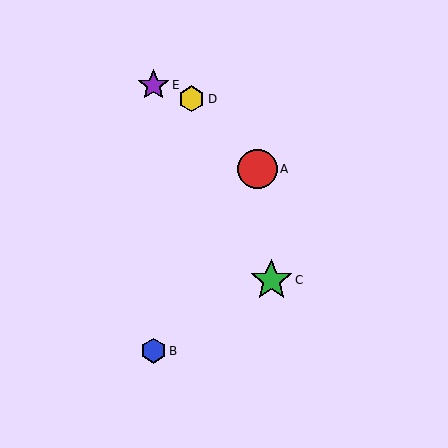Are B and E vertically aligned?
Yes, both are at x≈154.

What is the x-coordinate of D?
Object D is at x≈192.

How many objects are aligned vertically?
2 objects (B, E) are aligned vertically.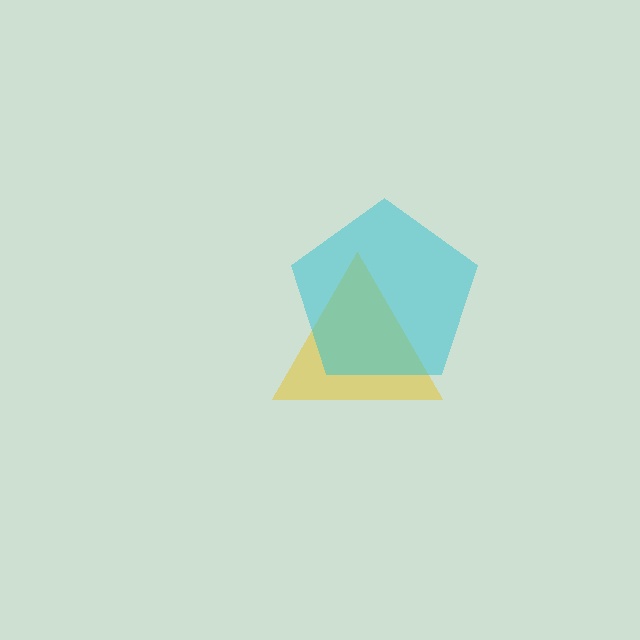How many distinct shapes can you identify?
There are 2 distinct shapes: a yellow triangle, a cyan pentagon.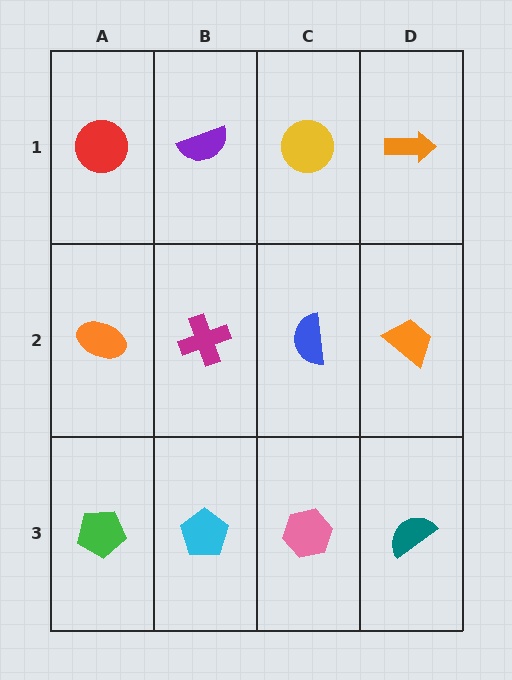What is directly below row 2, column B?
A cyan pentagon.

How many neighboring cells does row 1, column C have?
3.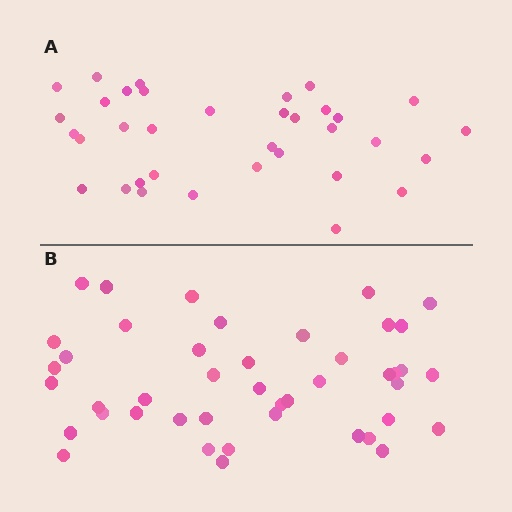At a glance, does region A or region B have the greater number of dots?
Region B (the bottom region) has more dots.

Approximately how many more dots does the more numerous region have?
Region B has roughly 8 or so more dots than region A.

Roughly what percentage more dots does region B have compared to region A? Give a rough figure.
About 25% more.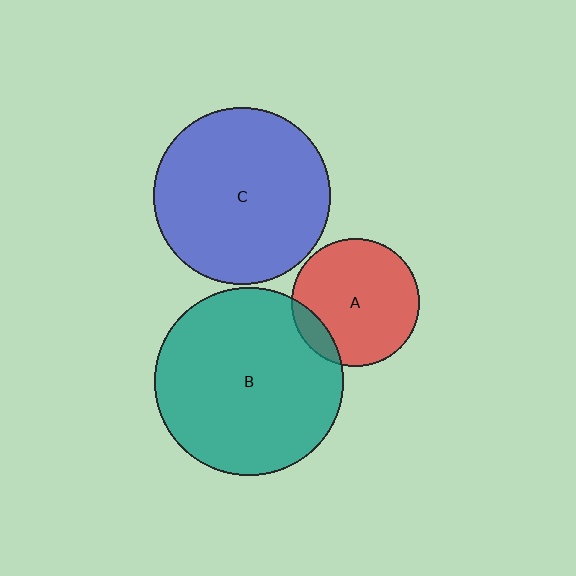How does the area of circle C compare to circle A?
Approximately 1.9 times.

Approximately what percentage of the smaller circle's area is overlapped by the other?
Approximately 10%.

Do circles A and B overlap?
Yes.